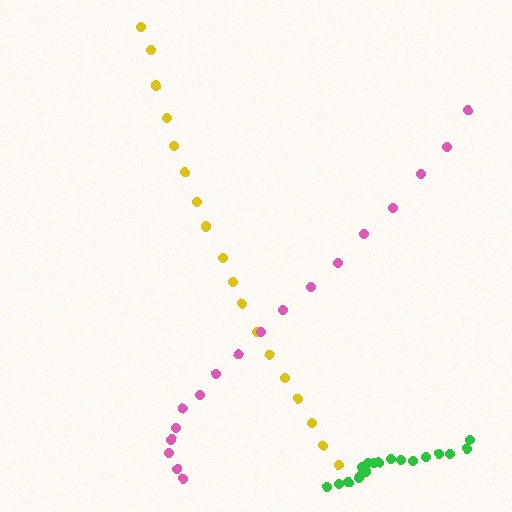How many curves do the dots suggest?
There are 3 distinct paths.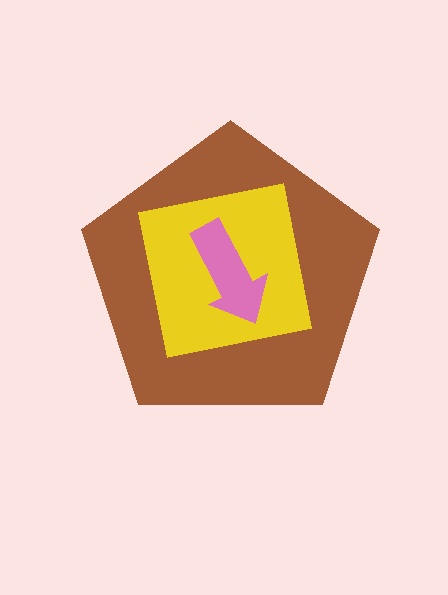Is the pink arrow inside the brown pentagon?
Yes.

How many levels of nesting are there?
3.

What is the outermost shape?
The brown pentagon.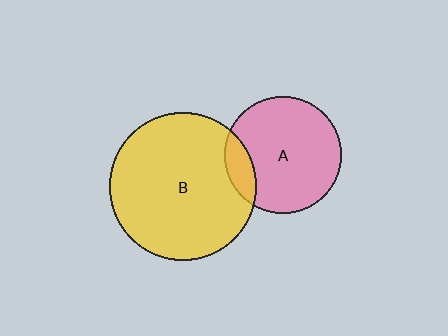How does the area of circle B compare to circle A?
Approximately 1.6 times.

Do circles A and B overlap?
Yes.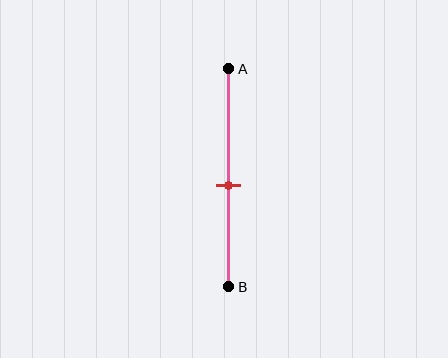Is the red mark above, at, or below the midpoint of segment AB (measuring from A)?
The red mark is below the midpoint of segment AB.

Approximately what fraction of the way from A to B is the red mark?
The red mark is approximately 55% of the way from A to B.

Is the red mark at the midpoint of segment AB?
No, the mark is at about 55% from A, not at the 50% midpoint.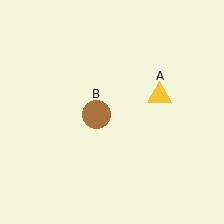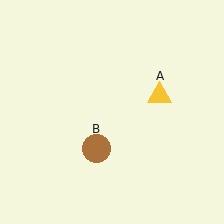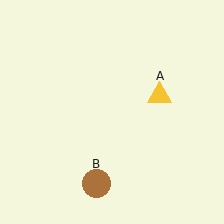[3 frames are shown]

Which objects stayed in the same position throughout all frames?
Yellow triangle (object A) remained stationary.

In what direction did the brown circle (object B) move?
The brown circle (object B) moved down.